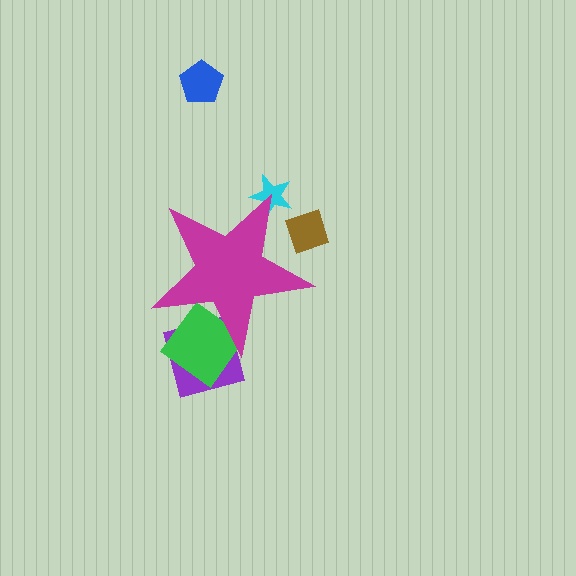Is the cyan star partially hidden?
Yes, the cyan star is partially hidden behind the magenta star.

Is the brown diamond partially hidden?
Yes, the brown diamond is partially hidden behind the magenta star.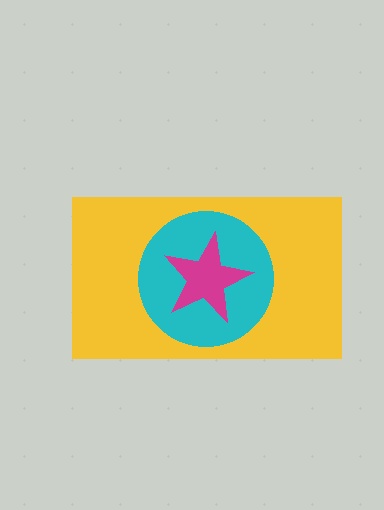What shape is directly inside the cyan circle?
The magenta star.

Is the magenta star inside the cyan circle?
Yes.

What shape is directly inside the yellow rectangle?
The cyan circle.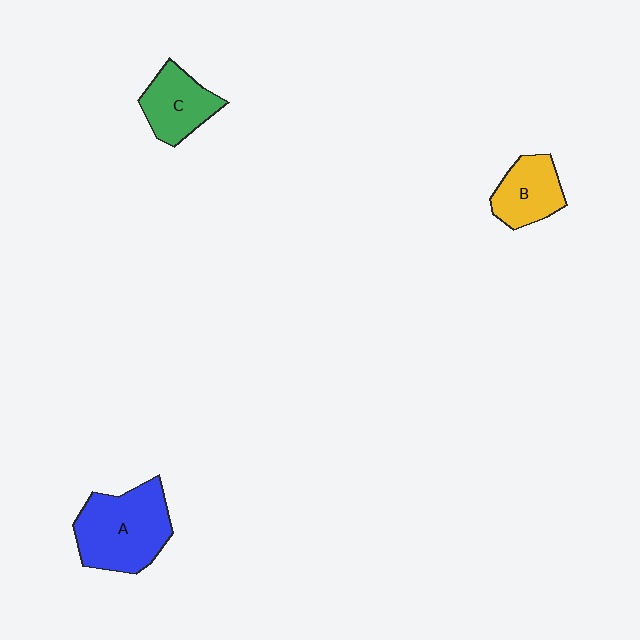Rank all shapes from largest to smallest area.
From largest to smallest: A (blue), C (green), B (yellow).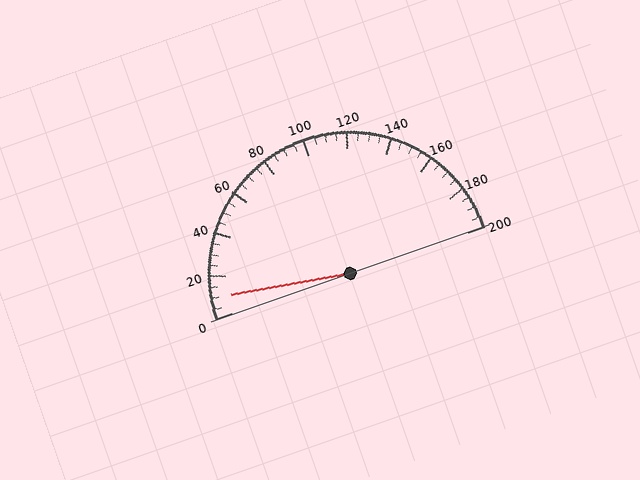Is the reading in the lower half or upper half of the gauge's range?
The reading is in the lower half of the range (0 to 200).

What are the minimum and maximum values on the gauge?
The gauge ranges from 0 to 200.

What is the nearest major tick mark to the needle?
The nearest major tick mark is 0.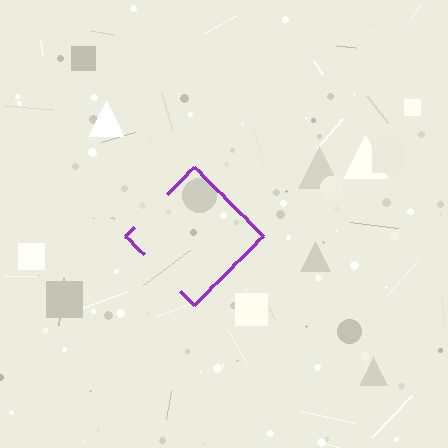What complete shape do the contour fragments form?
The contour fragments form a diamond.